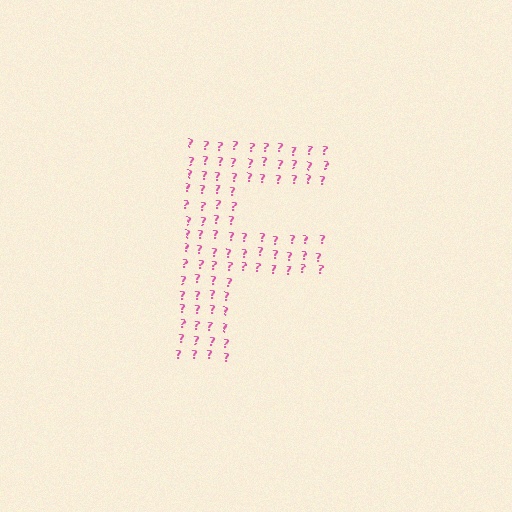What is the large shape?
The large shape is the letter F.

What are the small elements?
The small elements are question marks.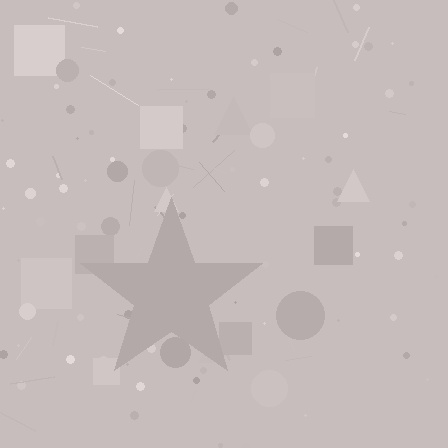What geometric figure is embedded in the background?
A star is embedded in the background.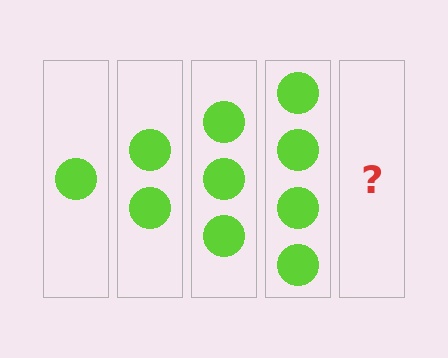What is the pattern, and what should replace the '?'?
The pattern is that each step adds one more circle. The '?' should be 5 circles.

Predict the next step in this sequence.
The next step is 5 circles.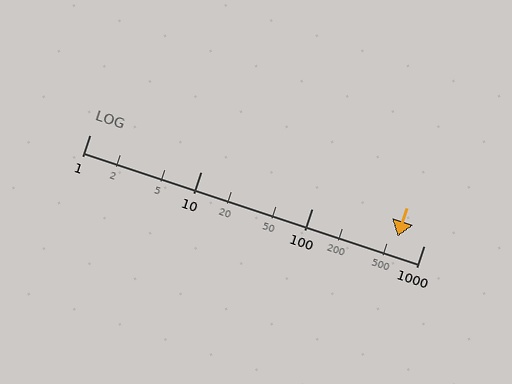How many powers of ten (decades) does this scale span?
The scale spans 3 decades, from 1 to 1000.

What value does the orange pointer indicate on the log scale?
The pointer indicates approximately 580.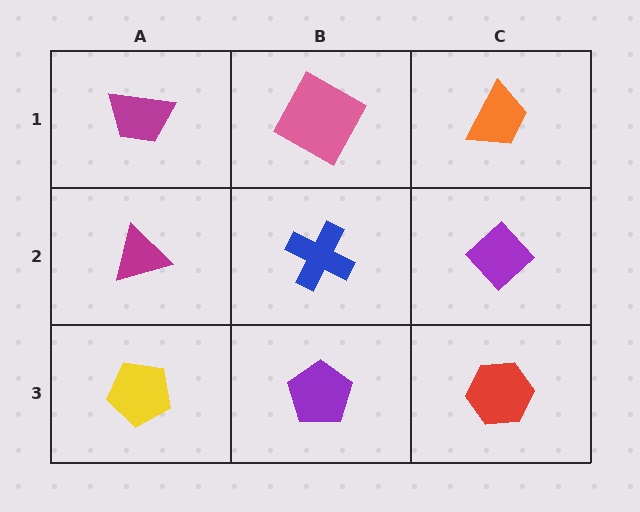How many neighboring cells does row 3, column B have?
3.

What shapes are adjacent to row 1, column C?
A purple diamond (row 2, column C), a pink square (row 1, column B).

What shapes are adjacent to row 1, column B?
A blue cross (row 2, column B), a magenta trapezoid (row 1, column A), an orange trapezoid (row 1, column C).